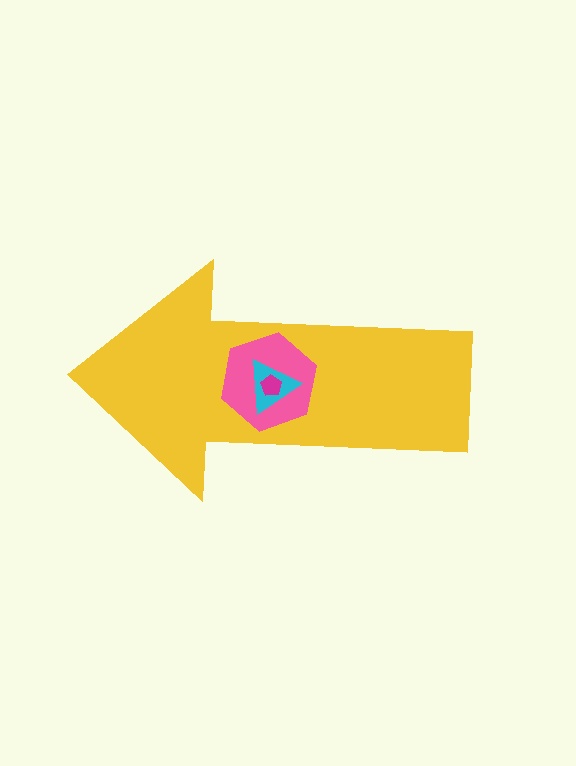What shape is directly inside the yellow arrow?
The pink hexagon.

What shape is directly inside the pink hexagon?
The cyan triangle.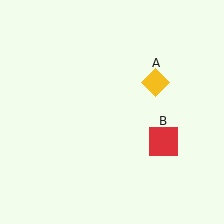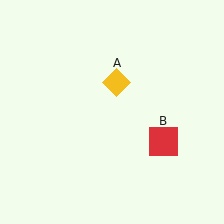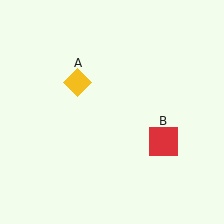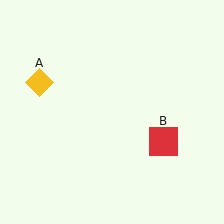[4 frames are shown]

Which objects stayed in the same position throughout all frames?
Red square (object B) remained stationary.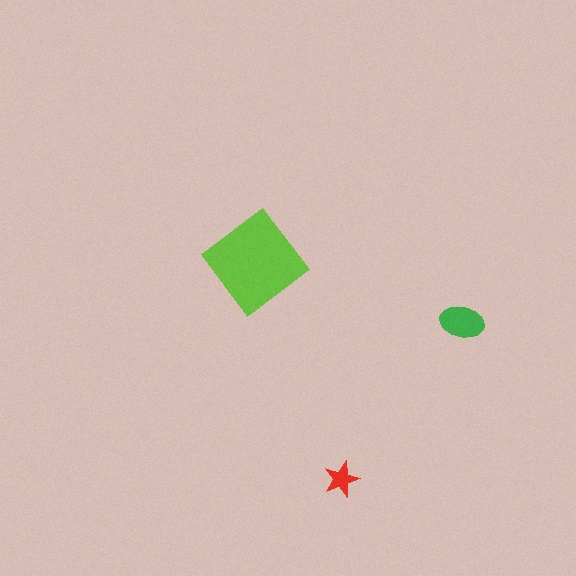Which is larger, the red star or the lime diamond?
The lime diamond.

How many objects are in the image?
There are 3 objects in the image.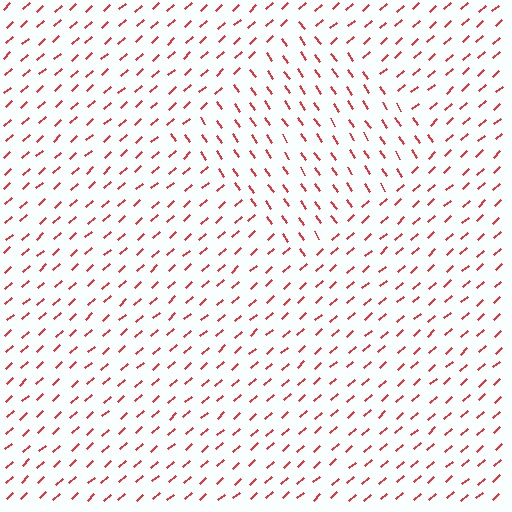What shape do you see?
I see a diamond.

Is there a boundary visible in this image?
Yes, there is a texture boundary formed by a change in line orientation.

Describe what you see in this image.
The image is filled with small red line segments. A diamond region in the image has lines oriented differently from the surrounding lines, creating a visible texture boundary.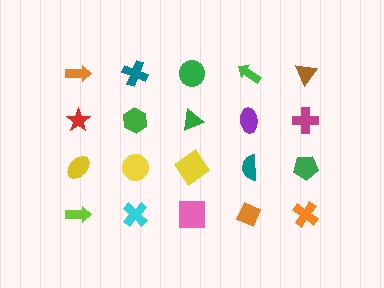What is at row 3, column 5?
A green pentagon.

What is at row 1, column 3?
A green circle.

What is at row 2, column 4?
A purple ellipse.